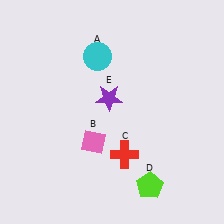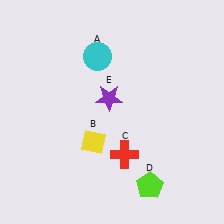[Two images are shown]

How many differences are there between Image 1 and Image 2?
There is 1 difference between the two images.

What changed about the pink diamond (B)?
In Image 1, B is pink. In Image 2, it changed to yellow.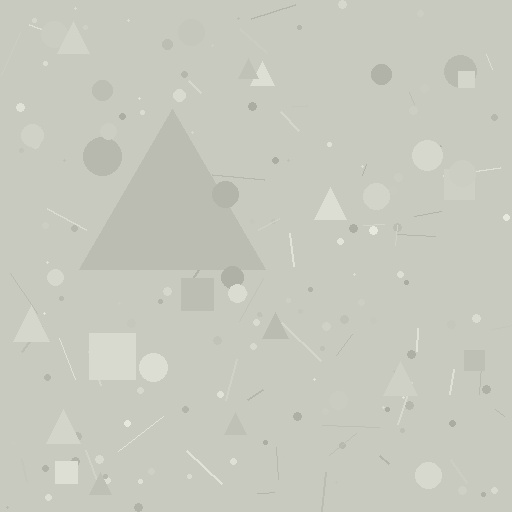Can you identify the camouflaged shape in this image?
The camouflaged shape is a triangle.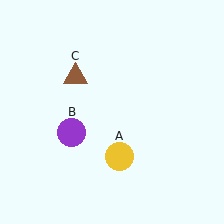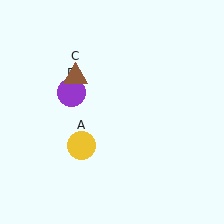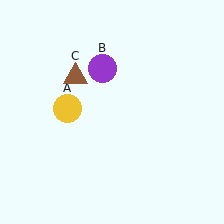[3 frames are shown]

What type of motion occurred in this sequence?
The yellow circle (object A), purple circle (object B) rotated clockwise around the center of the scene.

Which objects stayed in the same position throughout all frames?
Brown triangle (object C) remained stationary.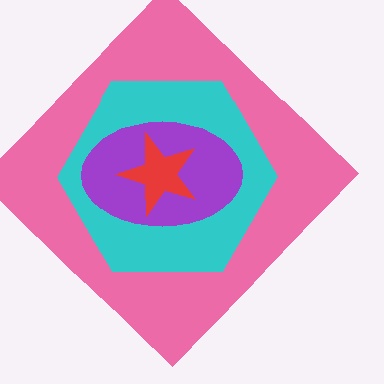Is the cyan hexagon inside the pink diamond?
Yes.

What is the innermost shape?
The red star.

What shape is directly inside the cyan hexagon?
The purple ellipse.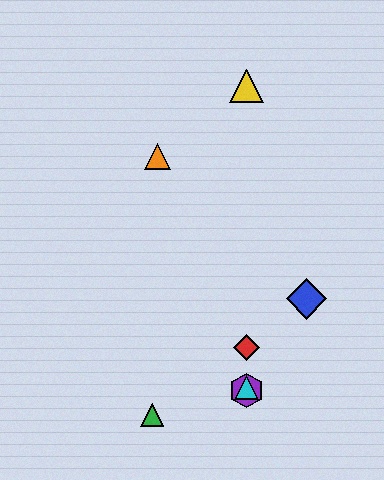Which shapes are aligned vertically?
The red diamond, the yellow triangle, the purple hexagon, the cyan triangle are aligned vertically.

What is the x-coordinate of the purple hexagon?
The purple hexagon is at x≈246.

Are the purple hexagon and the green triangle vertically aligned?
No, the purple hexagon is at x≈246 and the green triangle is at x≈152.